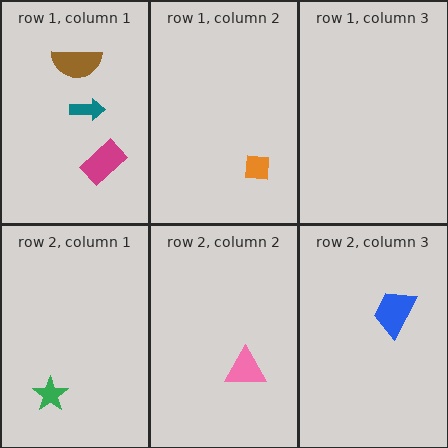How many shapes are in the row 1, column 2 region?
1.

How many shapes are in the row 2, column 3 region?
1.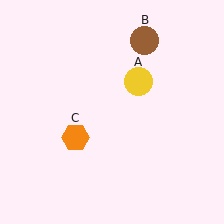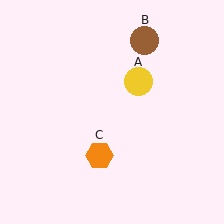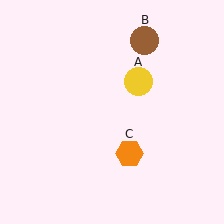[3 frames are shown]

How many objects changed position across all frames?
1 object changed position: orange hexagon (object C).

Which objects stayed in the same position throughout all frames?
Yellow circle (object A) and brown circle (object B) remained stationary.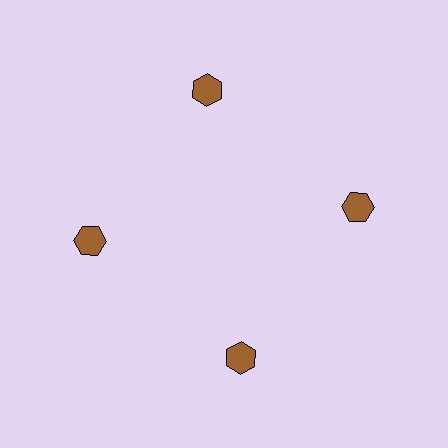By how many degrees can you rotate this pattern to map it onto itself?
The pattern maps onto itself every 90 degrees of rotation.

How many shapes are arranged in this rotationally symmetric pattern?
There are 4 shapes, arranged in 4 groups of 1.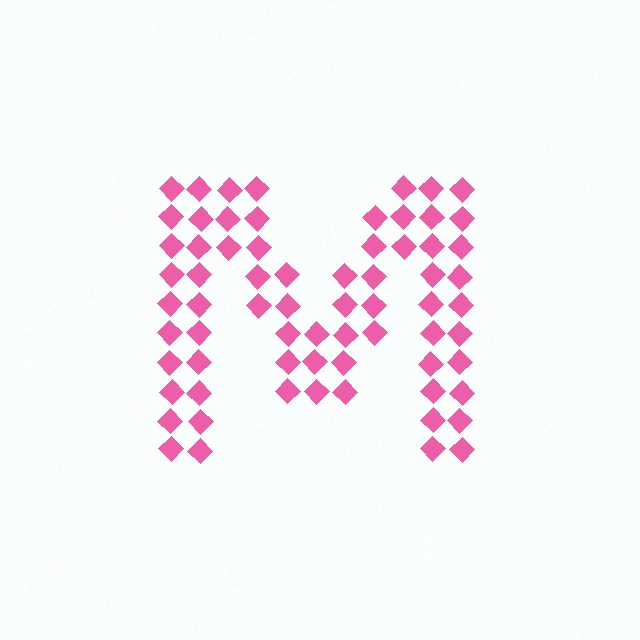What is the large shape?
The large shape is the letter M.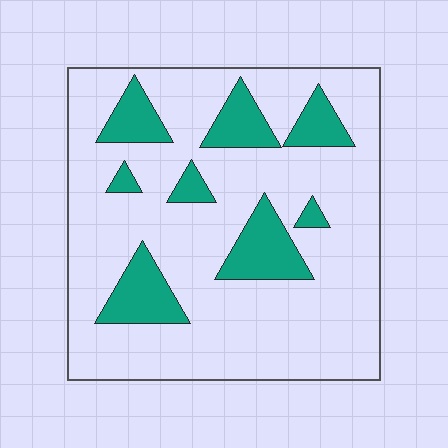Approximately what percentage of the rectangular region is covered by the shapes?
Approximately 20%.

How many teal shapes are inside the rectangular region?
8.